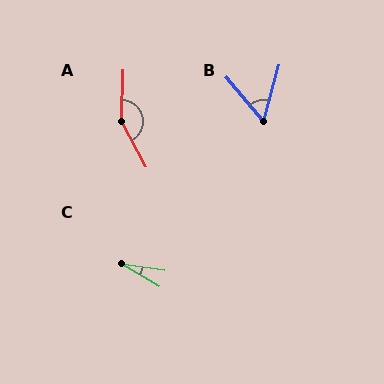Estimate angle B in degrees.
Approximately 55 degrees.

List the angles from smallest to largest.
C (22°), B (55°), A (150°).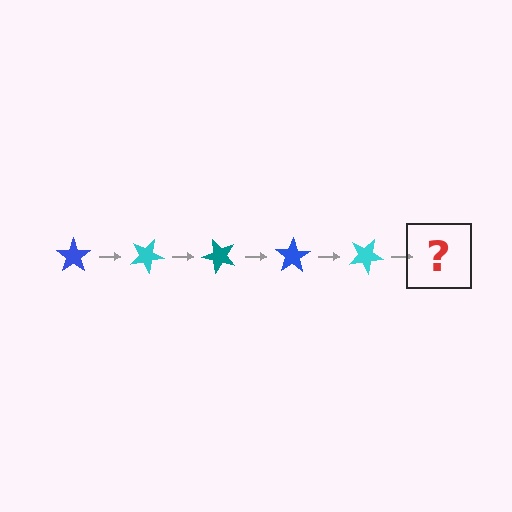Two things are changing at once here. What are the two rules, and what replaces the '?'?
The two rules are that it rotates 25 degrees each step and the color cycles through blue, cyan, and teal. The '?' should be a teal star, rotated 125 degrees from the start.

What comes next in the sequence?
The next element should be a teal star, rotated 125 degrees from the start.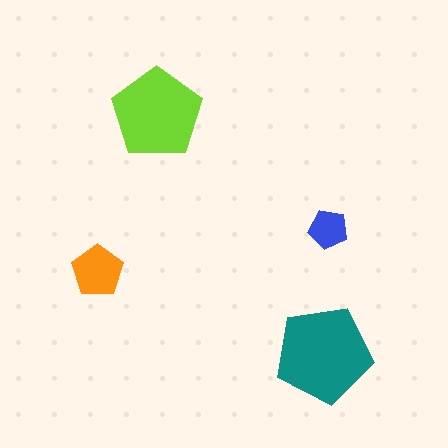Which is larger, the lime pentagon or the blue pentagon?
The lime one.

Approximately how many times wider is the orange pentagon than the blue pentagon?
About 1.5 times wider.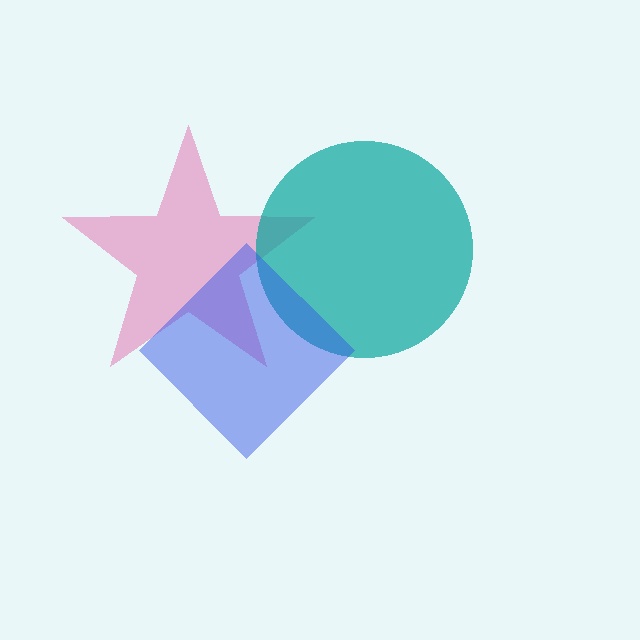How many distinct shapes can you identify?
There are 3 distinct shapes: a pink star, a teal circle, a blue diamond.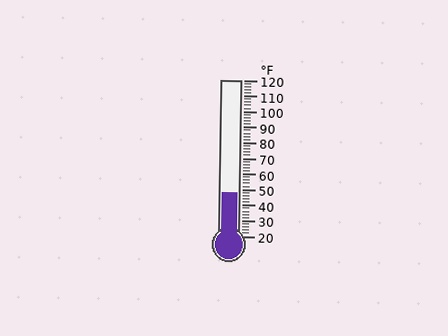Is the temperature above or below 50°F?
The temperature is below 50°F.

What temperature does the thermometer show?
The thermometer shows approximately 48°F.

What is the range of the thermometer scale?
The thermometer scale ranges from 20°F to 120°F.